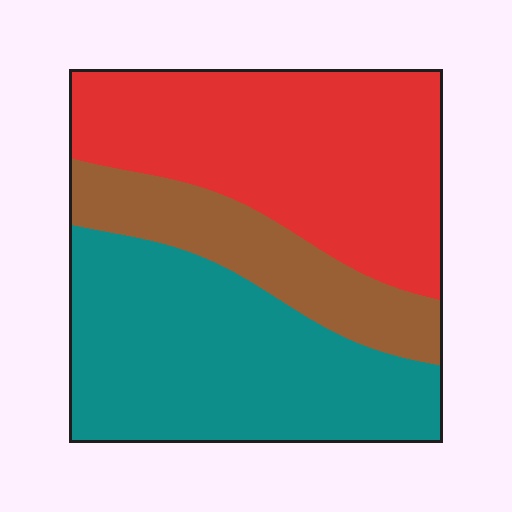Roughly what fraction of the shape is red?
Red takes up between a third and a half of the shape.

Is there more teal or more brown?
Teal.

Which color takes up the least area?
Brown, at roughly 20%.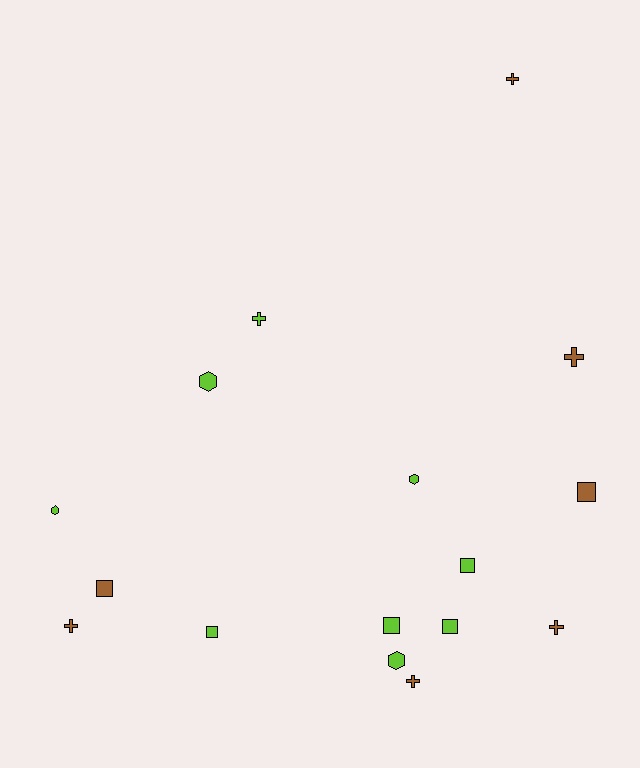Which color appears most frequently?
Lime, with 9 objects.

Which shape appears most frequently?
Square, with 6 objects.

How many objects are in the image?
There are 16 objects.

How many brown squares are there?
There are 2 brown squares.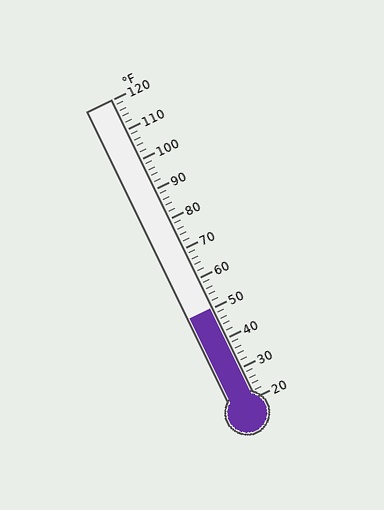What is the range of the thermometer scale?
The thermometer scale ranges from 20°F to 120°F.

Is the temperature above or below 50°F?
The temperature is at 50°F.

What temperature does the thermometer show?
The thermometer shows approximately 50°F.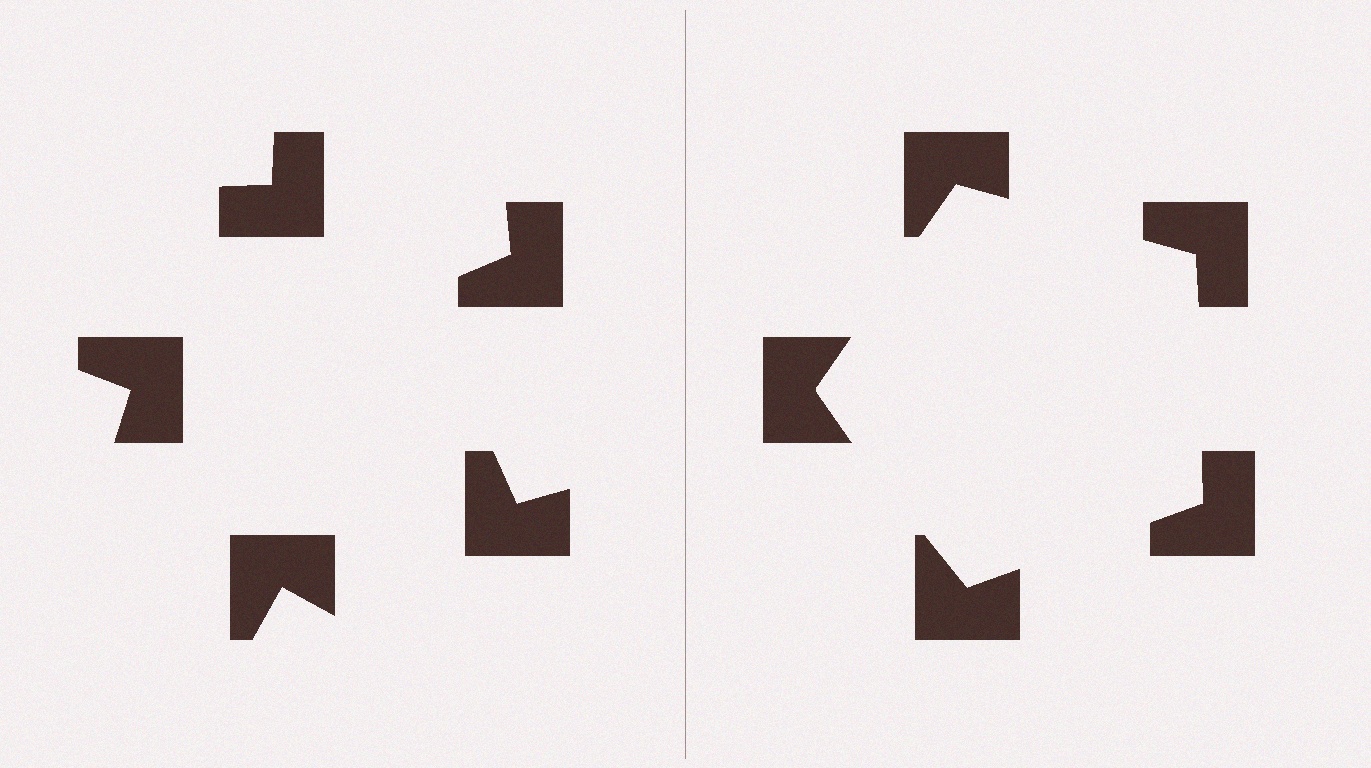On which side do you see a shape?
An illusory pentagon appears on the right side. On the left side the wedge cuts are rotated, so no coherent shape forms.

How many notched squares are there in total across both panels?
10 — 5 on each side.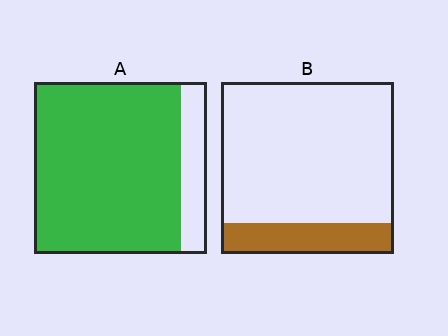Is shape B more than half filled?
No.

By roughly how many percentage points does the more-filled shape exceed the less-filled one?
By roughly 65 percentage points (A over B).